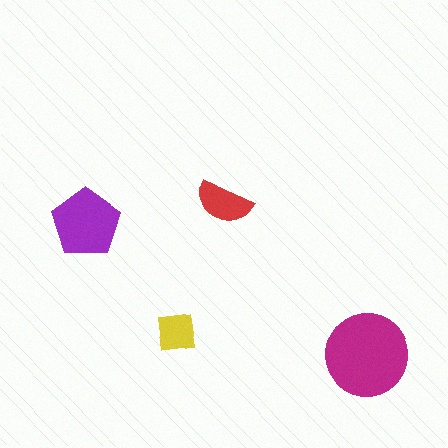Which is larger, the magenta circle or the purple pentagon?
The magenta circle.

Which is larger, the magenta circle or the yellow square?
The magenta circle.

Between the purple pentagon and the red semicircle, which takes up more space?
The purple pentagon.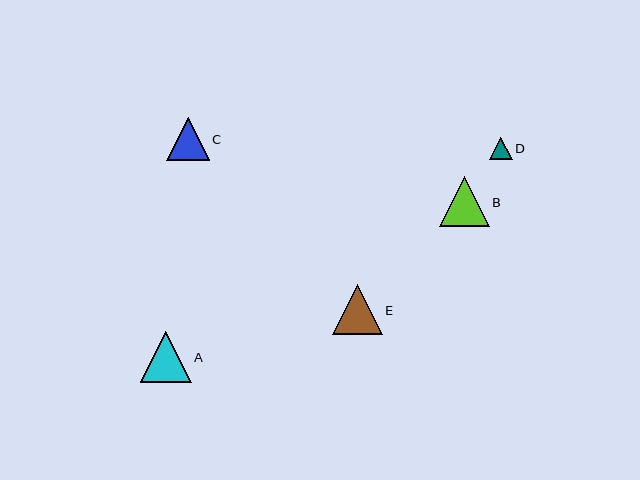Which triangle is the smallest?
Triangle D is the smallest with a size of approximately 23 pixels.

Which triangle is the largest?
Triangle A is the largest with a size of approximately 51 pixels.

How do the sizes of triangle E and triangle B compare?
Triangle E and triangle B are approximately the same size.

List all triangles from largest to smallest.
From largest to smallest: A, E, B, C, D.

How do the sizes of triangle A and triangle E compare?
Triangle A and triangle E are approximately the same size.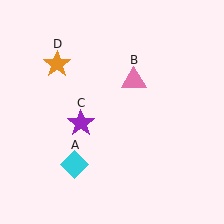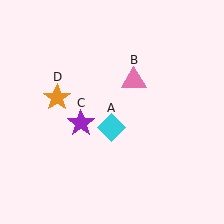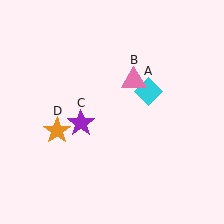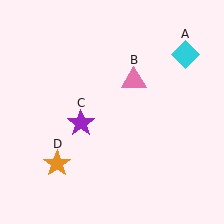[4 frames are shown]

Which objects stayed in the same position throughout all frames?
Pink triangle (object B) and purple star (object C) remained stationary.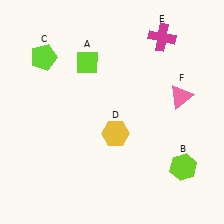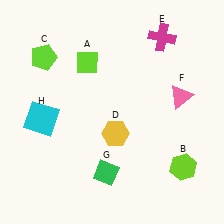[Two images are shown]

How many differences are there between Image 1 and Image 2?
There are 2 differences between the two images.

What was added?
A green diamond (G), a cyan square (H) were added in Image 2.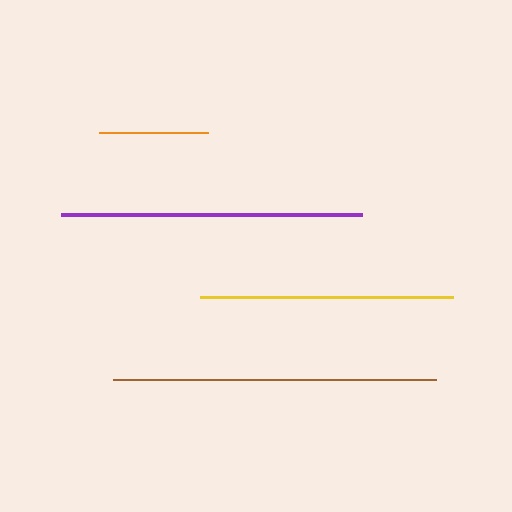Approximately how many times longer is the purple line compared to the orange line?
The purple line is approximately 2.8 times the length of the orange line.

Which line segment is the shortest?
The orange line is the shortest at approximately 109 pixels.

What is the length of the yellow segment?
The yellow segment is approximately 253 pixels long.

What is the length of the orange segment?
The orange segment is approximately 109 pixels long.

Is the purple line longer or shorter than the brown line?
The brown line is longer than the purple line.